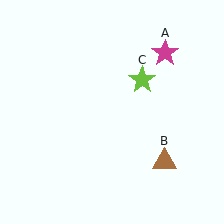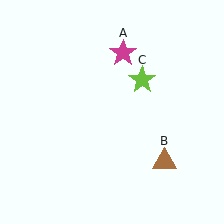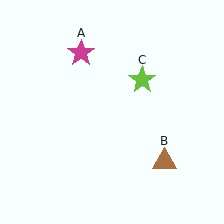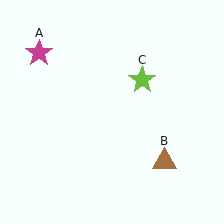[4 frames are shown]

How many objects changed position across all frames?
1 object changed position: magenta star (object A).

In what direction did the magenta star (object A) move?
The magenta star (object A) moved left.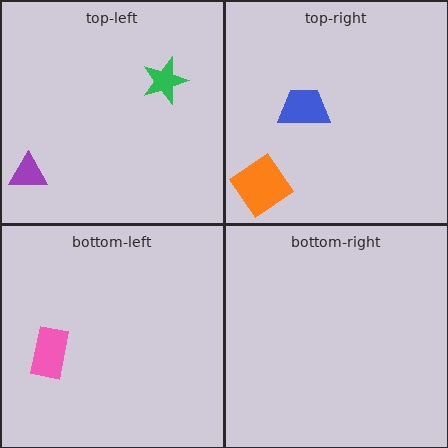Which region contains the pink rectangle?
The bottom-left region.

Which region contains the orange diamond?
The top-right region.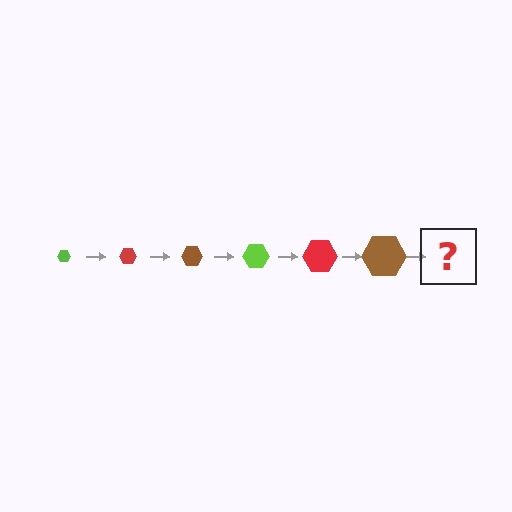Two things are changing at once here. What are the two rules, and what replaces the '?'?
The two rules are that the hexagon grows larger each step and the color cycles through lime, red, and brown. The '?' should be a lime hexagon, larger than the previous one.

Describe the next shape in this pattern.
It should be a lime hexagon, larger than the previous one.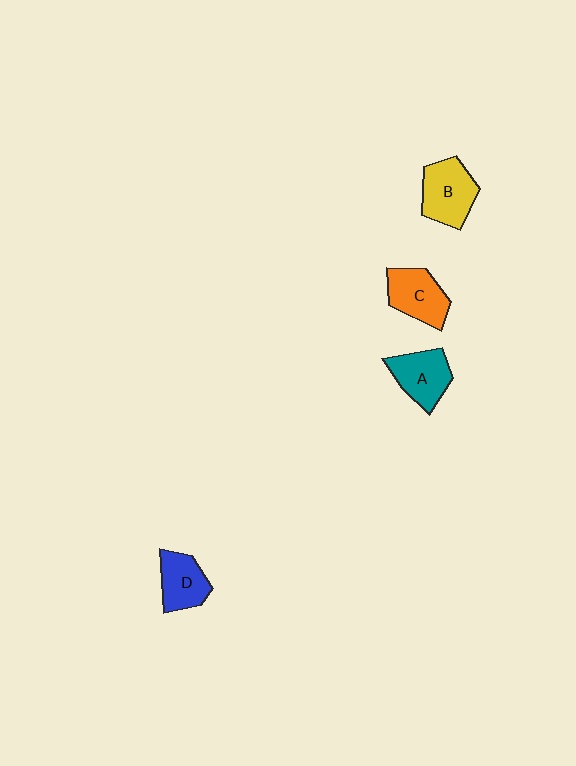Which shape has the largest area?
Shape B (yellow).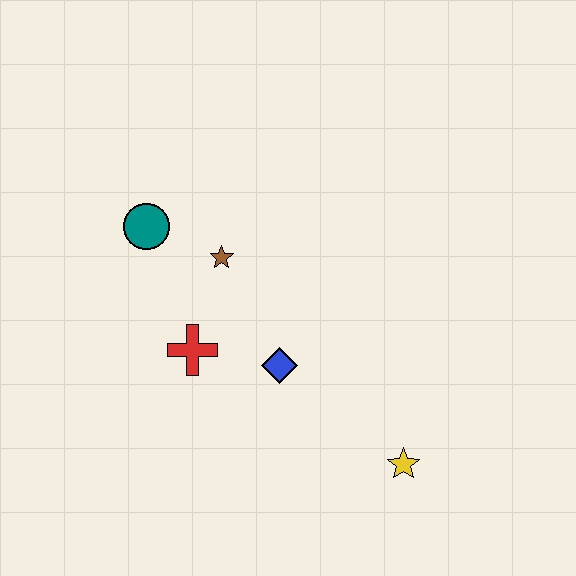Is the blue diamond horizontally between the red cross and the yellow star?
Yes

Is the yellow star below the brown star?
Yes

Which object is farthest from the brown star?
The yellow star is farthest from the brown star.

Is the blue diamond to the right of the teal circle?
Yes